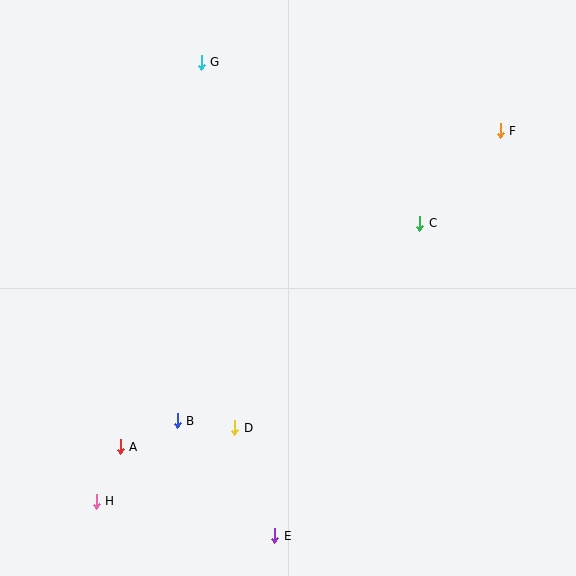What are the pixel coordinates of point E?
Point E is at (275, 536).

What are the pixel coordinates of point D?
Point D is at (235, 428).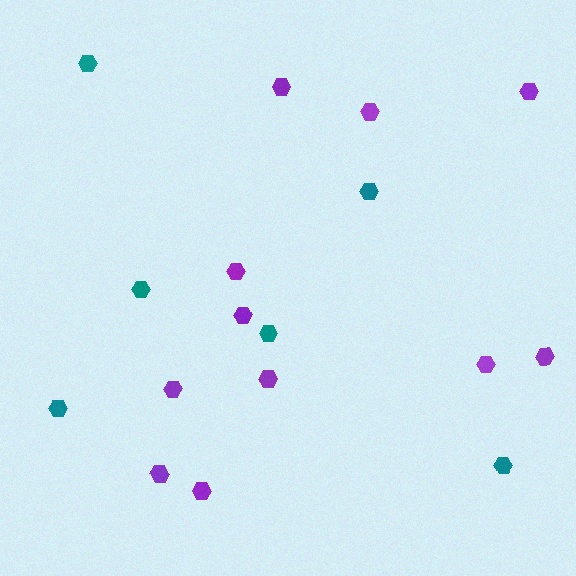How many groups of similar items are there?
There are 2 groups: one group of purple hexagons (11) and one group of teal hexagons (6).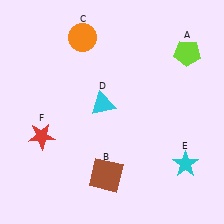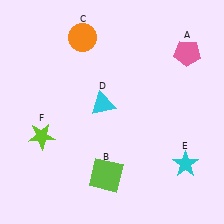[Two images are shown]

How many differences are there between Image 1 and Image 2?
There are 3 differences between the two images.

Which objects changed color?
A changed from lime to pink. B changed from brown to lime. F changed from red to lime.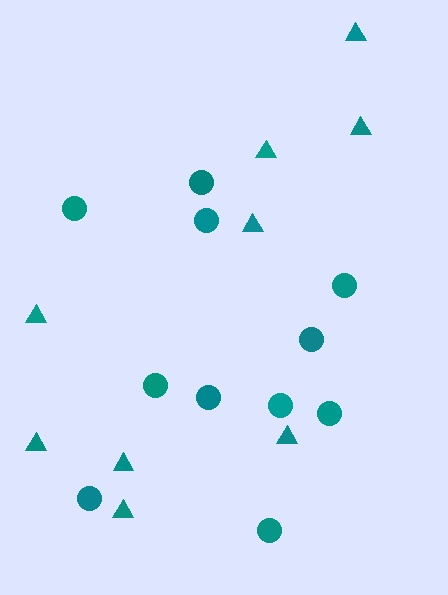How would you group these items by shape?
There are 2 groups: one group of triangles (9) and one group of circles (11).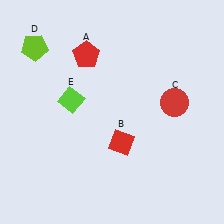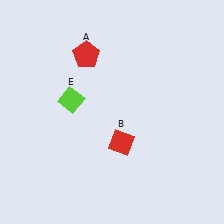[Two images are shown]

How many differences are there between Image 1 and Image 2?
There are 2 differences between the two images.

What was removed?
The lime pentagon (D), the red circle (C) were removed in Image 2.